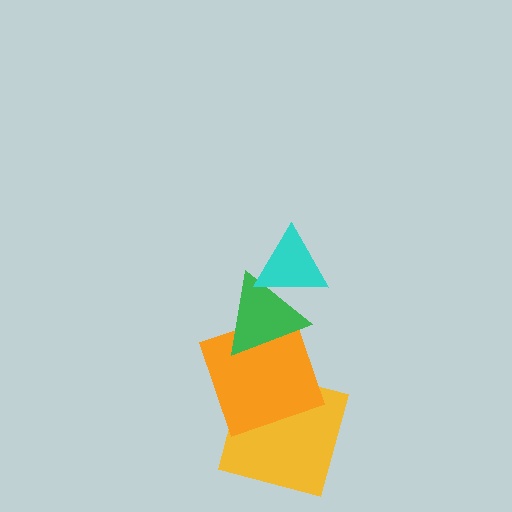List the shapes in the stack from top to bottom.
From top to bottom: the cyan triangle, the green triangle, the orange square, the yellow square.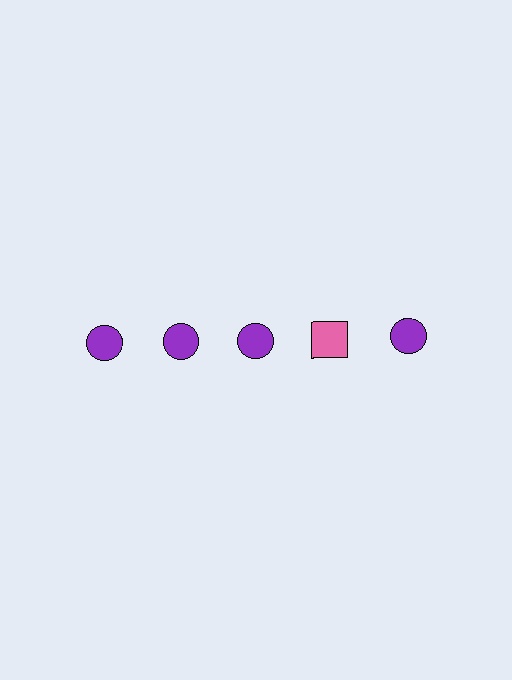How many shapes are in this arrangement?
There are 5 shapes arranged in a grid pattern.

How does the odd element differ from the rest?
It differs in both color (pink instead of purple) and shape (square instead of circle).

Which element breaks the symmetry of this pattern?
The pink square in the top row, second from right column breaks the symmetry. All other shapes are purple circles.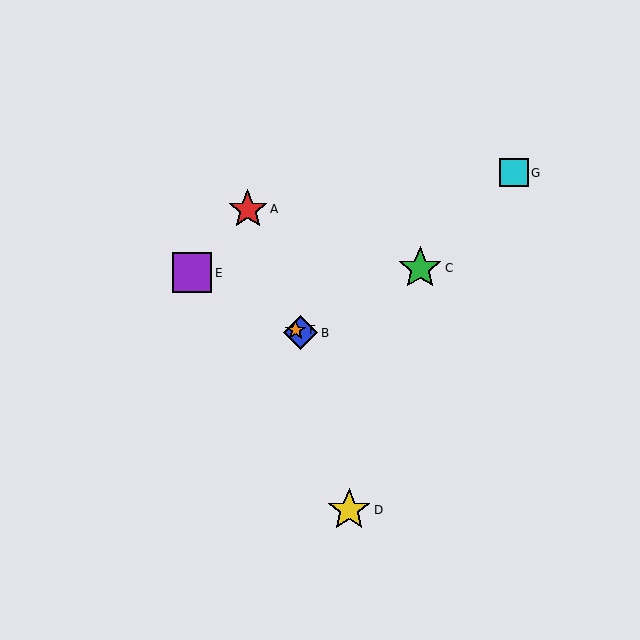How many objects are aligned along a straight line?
3 objects (B, E, F) are aligned along a straight line.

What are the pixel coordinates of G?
Object G is at (514, 173).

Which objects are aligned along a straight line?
Objects B, E, F are aligned along a straight line.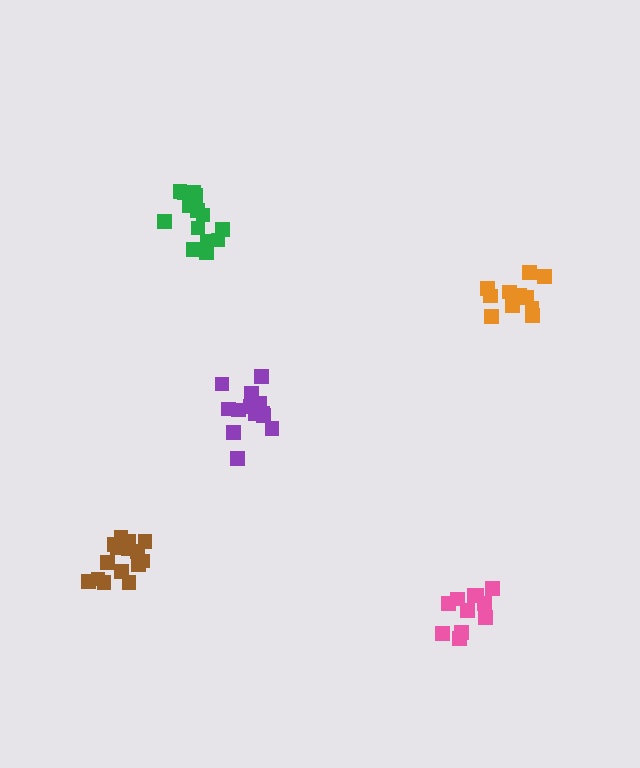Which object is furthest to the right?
The orange cluster is rightmost.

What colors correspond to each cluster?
The clusters are colored: orange, purple, pink, green, brown.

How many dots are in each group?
Group 1: 12 dots, Group 2: 13 dots, Group 3: 11 dots, Group 4: 15 dots, Group 5: 15 dots (66 total).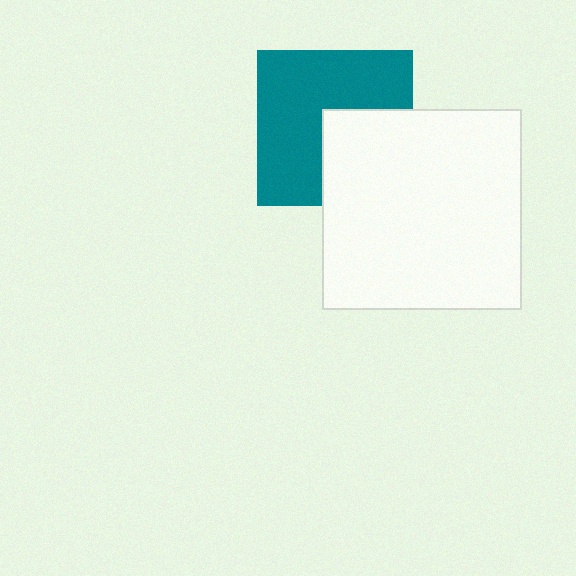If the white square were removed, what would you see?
You would see the complete teal square.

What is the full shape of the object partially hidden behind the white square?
The partially hidden object is a teal square.